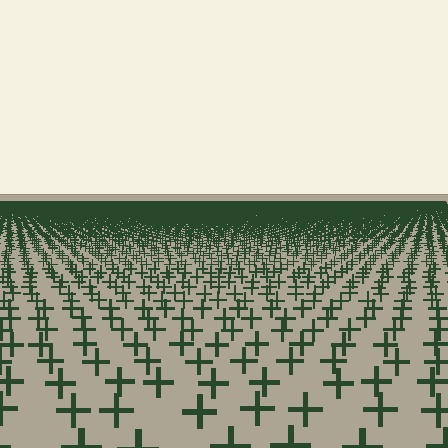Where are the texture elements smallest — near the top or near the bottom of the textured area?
Near the top.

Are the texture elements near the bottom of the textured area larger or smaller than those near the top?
Larger. Near the bottom, elements are closer to the viewer and appear at a bigger on-screen size.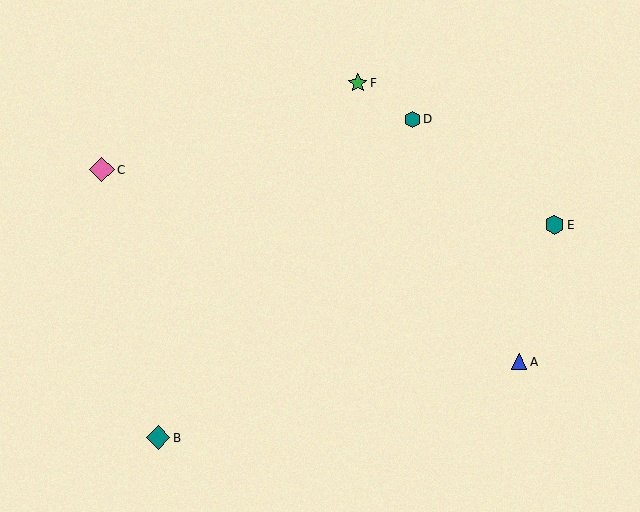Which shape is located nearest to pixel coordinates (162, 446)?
The teal diamond (labeled B) at (158, 438) is nearest to that location.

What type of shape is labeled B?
Shape B is a teal diamond.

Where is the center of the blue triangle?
The center of the blue triangle is at (519, 362).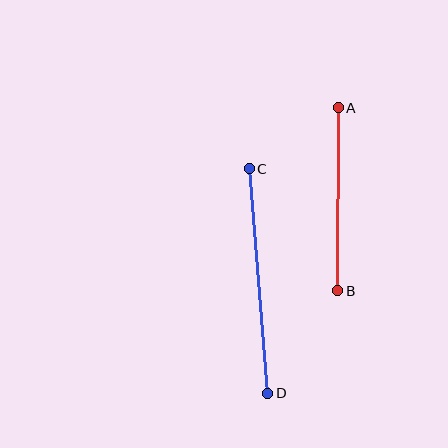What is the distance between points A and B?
The distance is approximately 183 pixels.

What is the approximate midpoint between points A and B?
The midpoint is at approximately (338, 199) pixels.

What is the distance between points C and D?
The distance is approximately 225 pixels.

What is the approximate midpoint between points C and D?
The midpoint is at approximately (259, 281) pixels.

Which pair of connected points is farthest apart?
Points C and D are farthest apart.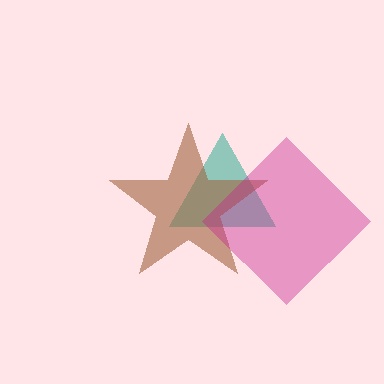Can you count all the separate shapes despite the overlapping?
Yes, there are 3 separate shapes.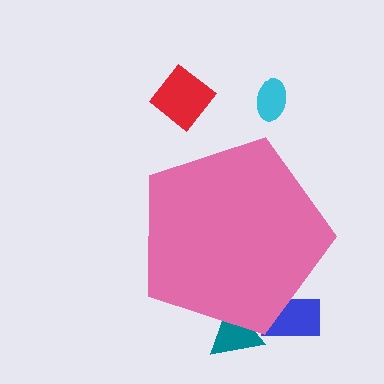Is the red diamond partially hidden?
No, the red diamond is fully visible.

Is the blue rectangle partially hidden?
Yes, the blue rectangle is partially hidden behind the pink pentagon.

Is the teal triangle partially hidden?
Yes, the teal triangle is partially hidden behind the pink pentagon.